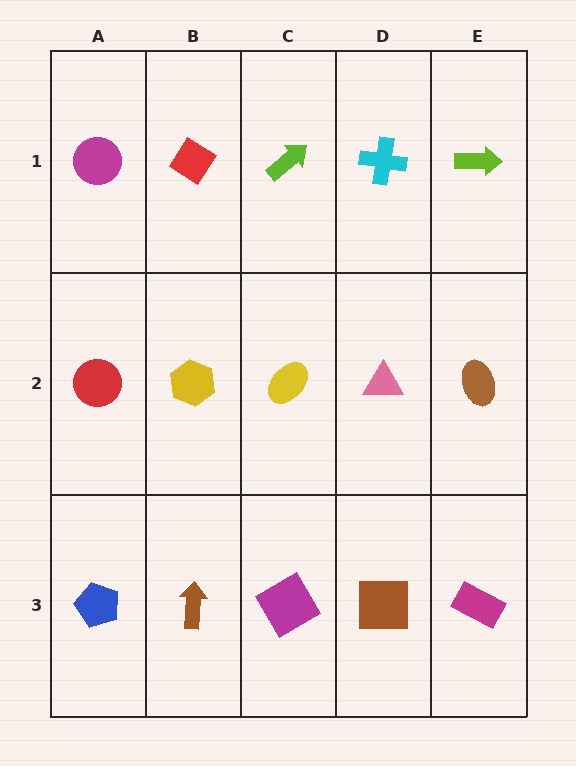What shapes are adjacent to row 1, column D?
A pink triangle (row 2, column D), a lime arrow (row 1, column C), a lime arrow (row 1, column E).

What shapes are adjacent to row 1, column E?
A brown ellipse (row 2, column E), a cyan cross (row 1, column D).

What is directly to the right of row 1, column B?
A lime arrow.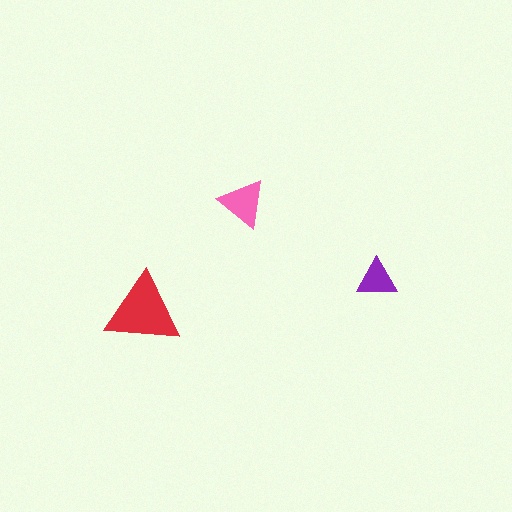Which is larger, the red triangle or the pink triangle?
The red one.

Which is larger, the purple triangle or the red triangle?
The red one.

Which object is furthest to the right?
The purple triangle is rightmost.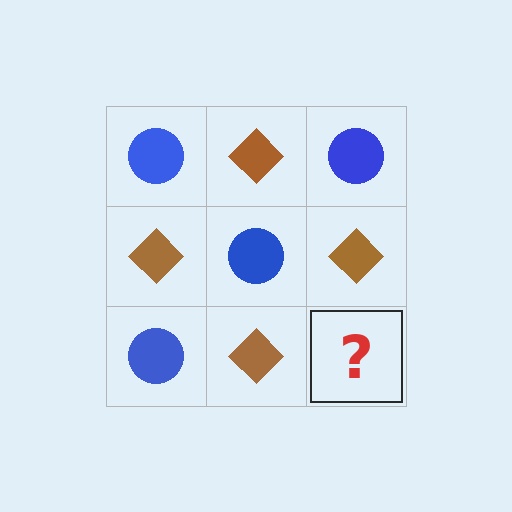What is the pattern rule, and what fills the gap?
The rule is that it alternates blue circle and brown diamond in a checkerboard pattern. The gap should be filled with a blue circle.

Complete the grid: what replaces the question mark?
The question mark should be replaced with a blue circle.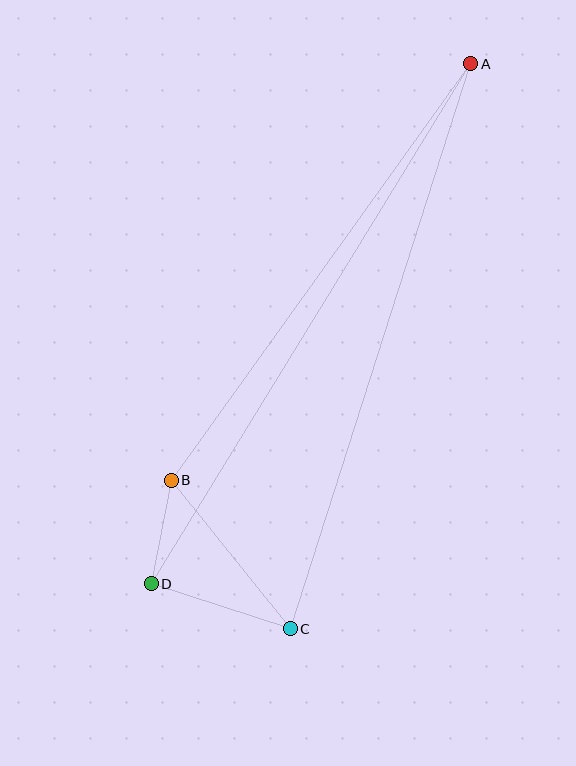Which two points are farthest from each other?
Points A and D are farthest from each other.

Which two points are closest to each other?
Points B and D are closest to each other.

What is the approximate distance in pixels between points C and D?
The distance between C and D is approximately 146 pixels.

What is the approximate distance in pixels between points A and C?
The distance between A and C is approximately 593 pixels.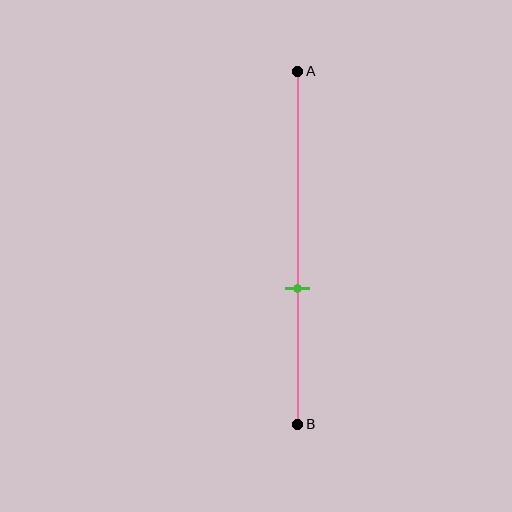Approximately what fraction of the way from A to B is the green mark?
The green mark is approximately 60% of the way from A to B.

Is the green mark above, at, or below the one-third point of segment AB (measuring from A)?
The green mark is below the one-third point of segment AB.